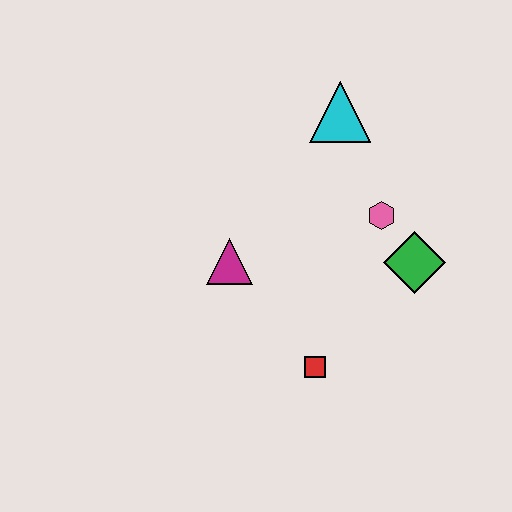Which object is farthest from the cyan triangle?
The red square is farthest from the cyan triangle.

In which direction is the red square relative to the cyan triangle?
The red square is below the cyan triangle.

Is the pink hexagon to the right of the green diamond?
No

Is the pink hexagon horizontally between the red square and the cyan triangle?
No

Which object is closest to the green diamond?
The pink hexagon is closest to the green diamond.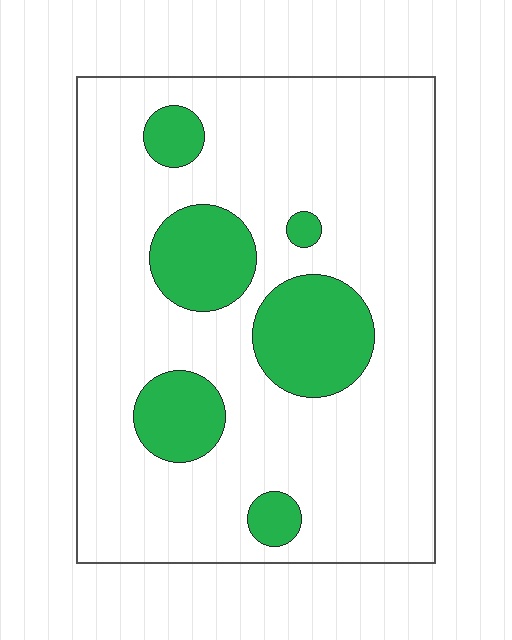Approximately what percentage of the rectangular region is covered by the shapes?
Approximately 20%.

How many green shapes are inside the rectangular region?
6.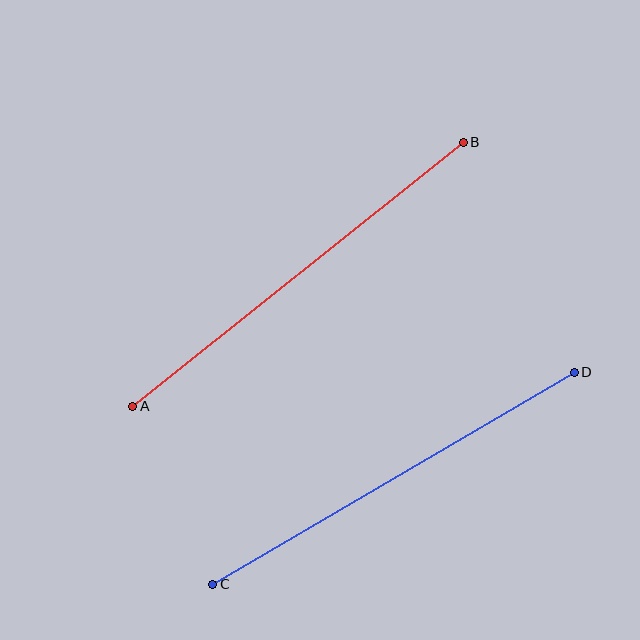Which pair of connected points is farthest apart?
Points A and B are farthest apart.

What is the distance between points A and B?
The distance is approximately 423 pixels.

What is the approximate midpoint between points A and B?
The midpoint is at approximately (298, 274) pixels.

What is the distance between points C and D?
The distance is approximately 419 pixels.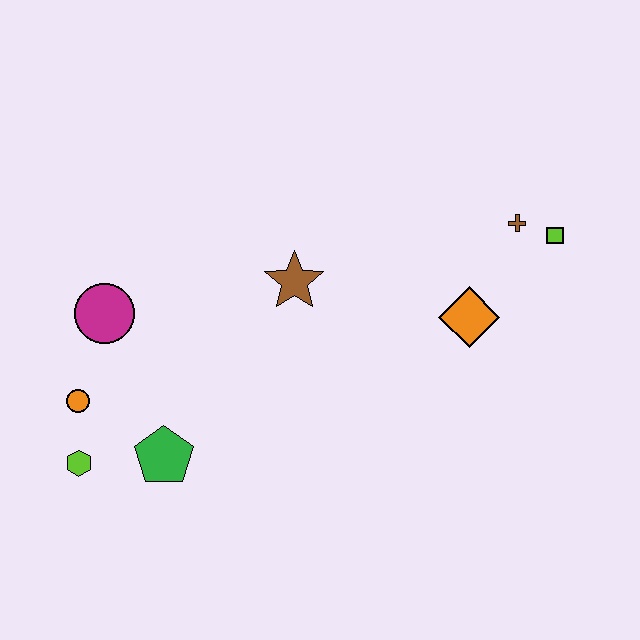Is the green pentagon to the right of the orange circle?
Yes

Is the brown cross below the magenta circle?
No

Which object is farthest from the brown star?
The lime hexagon is farthest from the brown star.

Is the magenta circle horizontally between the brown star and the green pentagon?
No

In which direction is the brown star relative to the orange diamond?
The brown star is to the left of the orange diamond.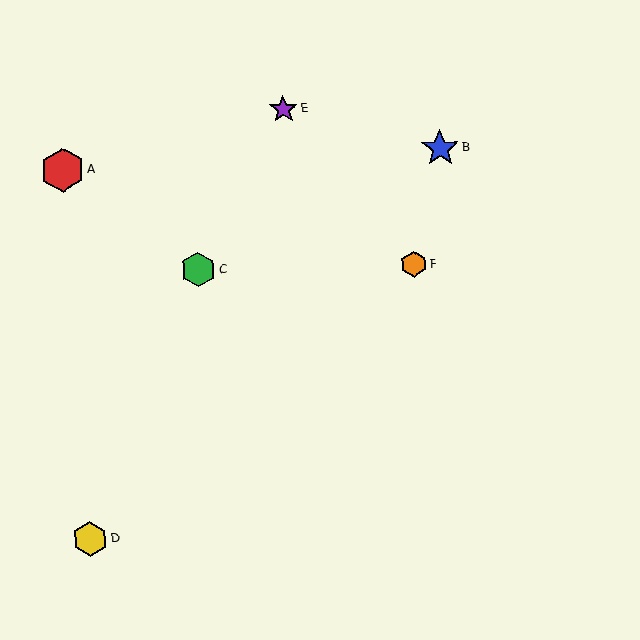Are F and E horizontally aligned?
No, F is at y≈264 and E is at y≈109.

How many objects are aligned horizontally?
2 objects (C, F) are aligned horizontally.